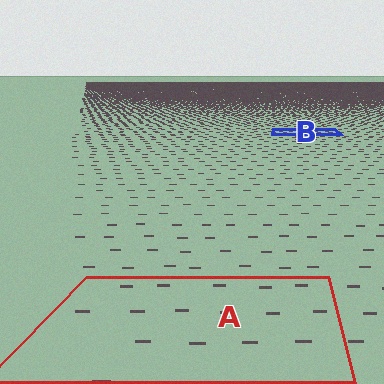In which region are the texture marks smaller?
The texture marks are smaller in region B, because it is farther away.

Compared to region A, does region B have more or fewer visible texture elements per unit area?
Region B has more texture elements per unit area — they are packed more densely because it is farther away.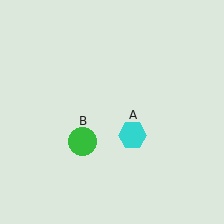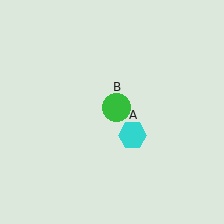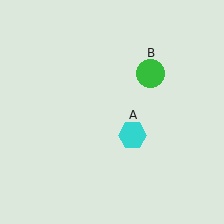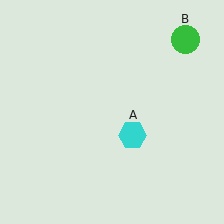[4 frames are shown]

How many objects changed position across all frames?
1 object changed position: green circle (object B).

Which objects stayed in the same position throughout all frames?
Cyan hexagon (object A) remained stationary.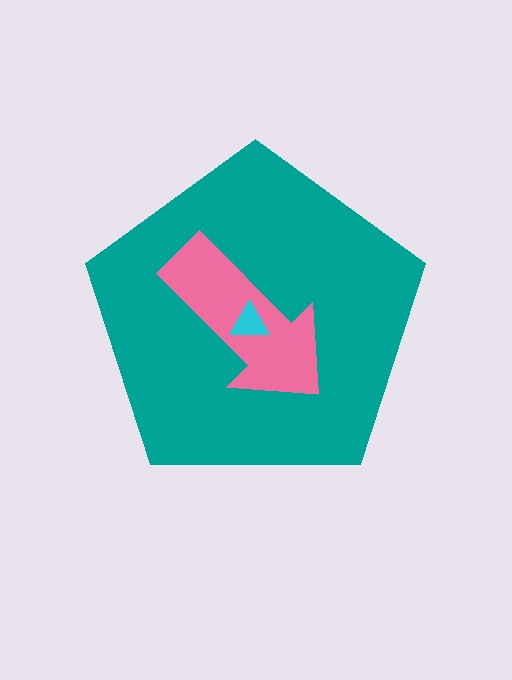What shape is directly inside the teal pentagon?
The pink arrow.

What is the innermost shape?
The cyan triangle.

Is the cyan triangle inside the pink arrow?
Yes.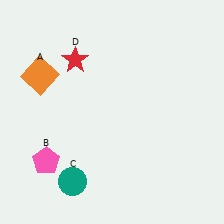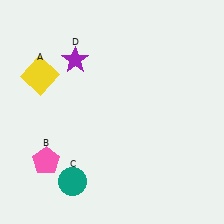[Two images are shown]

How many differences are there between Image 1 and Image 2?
There are 2 differences between the two images.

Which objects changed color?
A changed from orange to yellow. D changed from red to purple.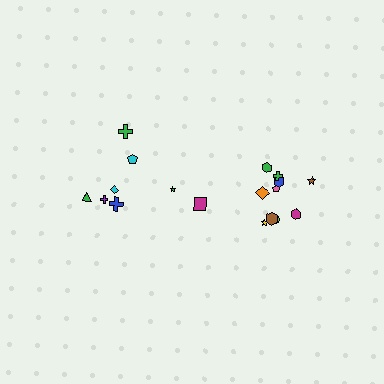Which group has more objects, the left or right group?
The right group.